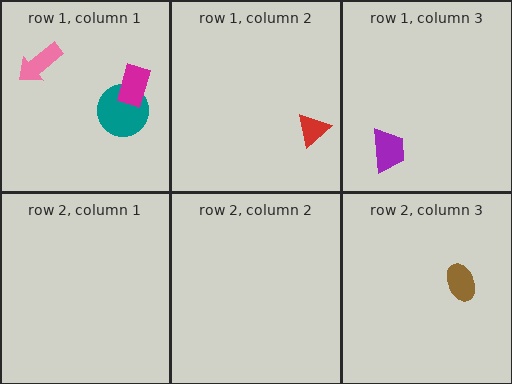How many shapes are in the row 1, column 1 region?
3.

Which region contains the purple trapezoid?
The row 1, column 3 region.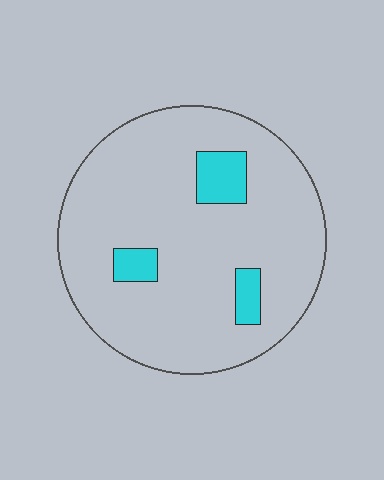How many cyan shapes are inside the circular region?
3.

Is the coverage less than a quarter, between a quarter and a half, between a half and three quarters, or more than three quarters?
Less than a quarter.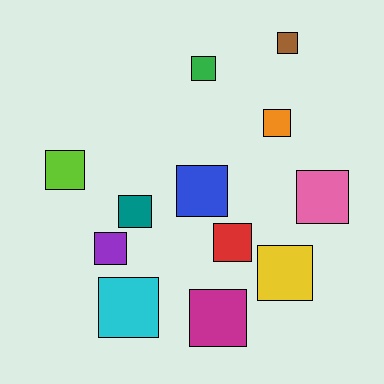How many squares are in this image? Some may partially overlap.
There are 12 squares.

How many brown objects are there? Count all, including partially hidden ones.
There is 1 brown object.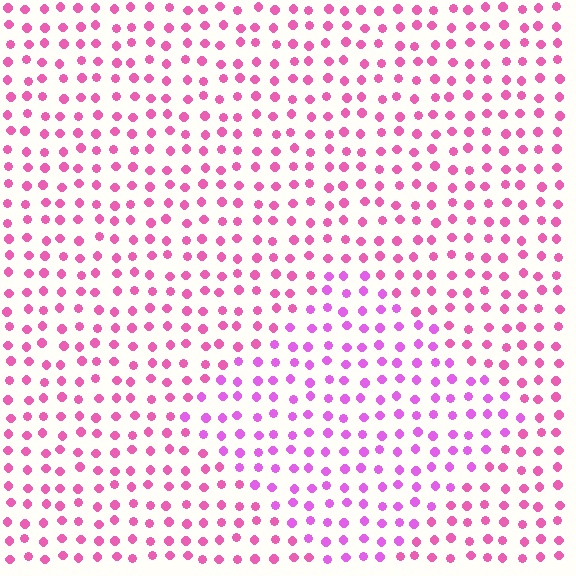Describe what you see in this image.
The image is filled with small pink elements in a uniform arrangement. A diamond-shaped region is visible where the elements are tinted to a slightly different hue, forming a subtle color boundary.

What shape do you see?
I see a diamond.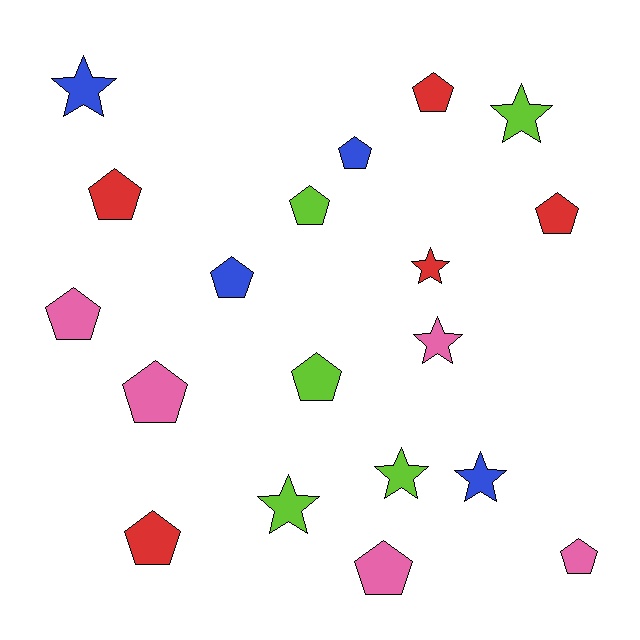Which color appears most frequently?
Red, with 5 objects.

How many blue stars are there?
There are 2 blue stars.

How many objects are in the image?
There are 19 objects.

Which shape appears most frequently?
Pentagon, with 12 objects.